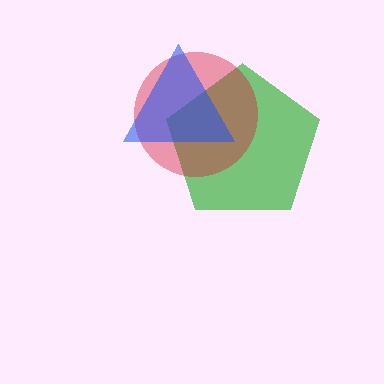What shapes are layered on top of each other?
The layered shapes are: a green pentagon, a red circle, a blue triangle.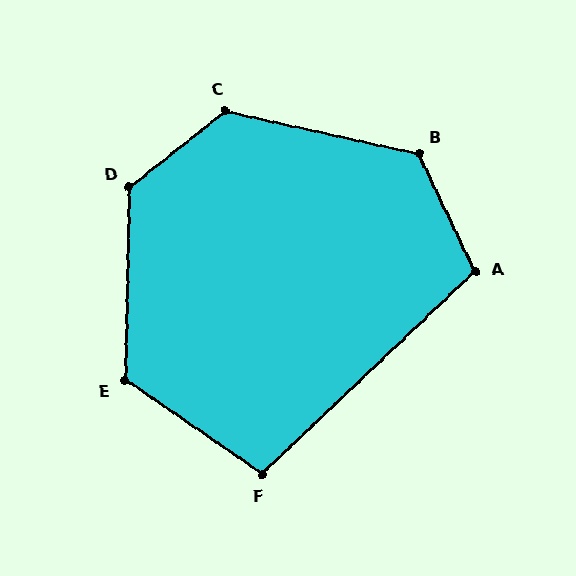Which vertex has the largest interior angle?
D, at approximately 130 degrees.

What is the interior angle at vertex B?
Approximately 128 degrees (obtuse).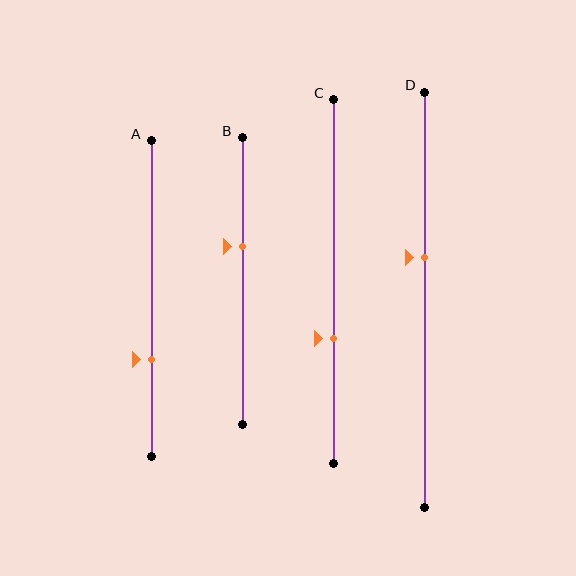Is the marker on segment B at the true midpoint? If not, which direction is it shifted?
No, the marker on segment B is shifted upward by about 12% of the segment length.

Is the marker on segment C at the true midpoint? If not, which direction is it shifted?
No, the marker on segment C is shifted downward by about 16% of the segment length.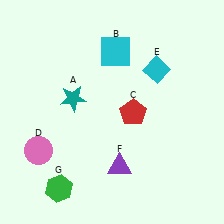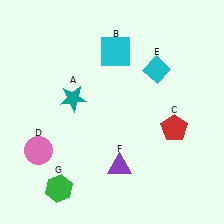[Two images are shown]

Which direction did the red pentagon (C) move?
The red pentagon (C) moved right.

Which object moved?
The red pentagon (C) moved right.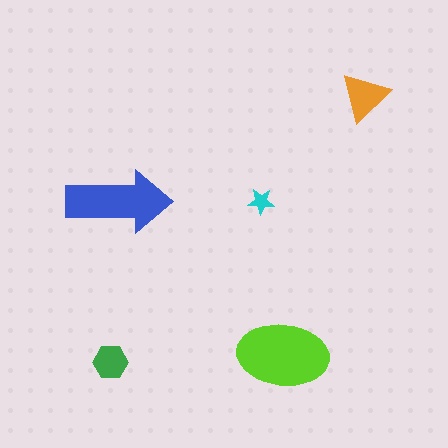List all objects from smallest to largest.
The cyan star, the green hexagon, the orange triangle, the blue arrow, the lime ellipse.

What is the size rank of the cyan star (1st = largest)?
5th.